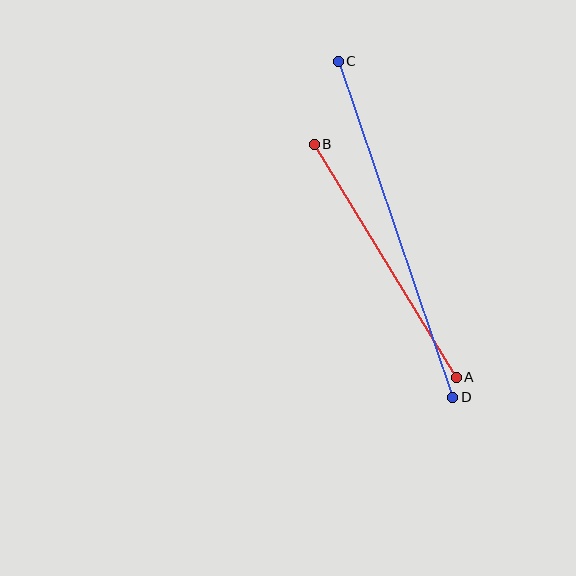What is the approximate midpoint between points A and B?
The midpoint is at approximately (385, 261) pixels.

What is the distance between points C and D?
The distance is approximately 355 pixels.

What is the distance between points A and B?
The distance is approximately 273 pixels.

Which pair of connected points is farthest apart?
Points C and D are farthest apart.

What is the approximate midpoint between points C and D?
The midpoint is at approximately (396, 229) pixels.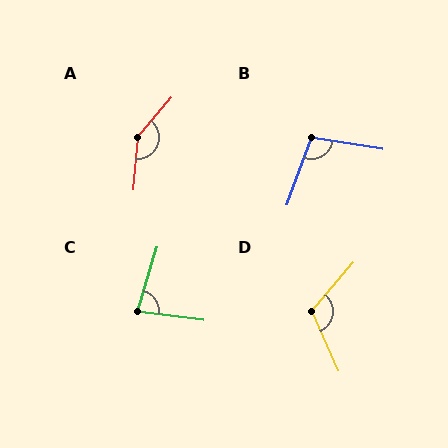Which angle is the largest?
A, at approximately 145 degrees.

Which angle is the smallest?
C, at approximately 81 degrees.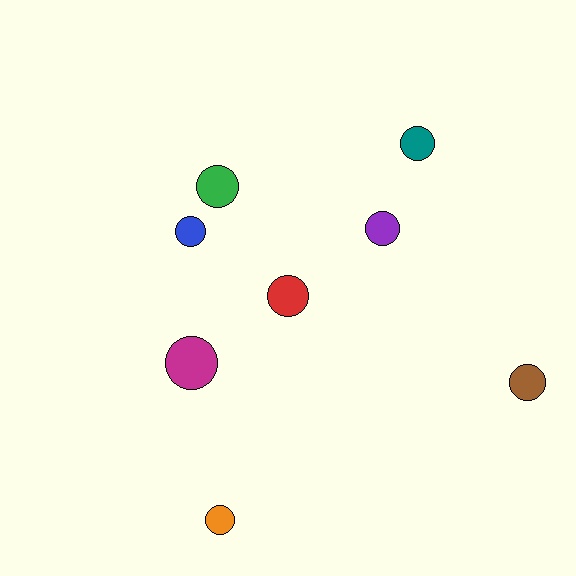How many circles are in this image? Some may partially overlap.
There are 8 circles.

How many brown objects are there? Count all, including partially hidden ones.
There is 1 brown object.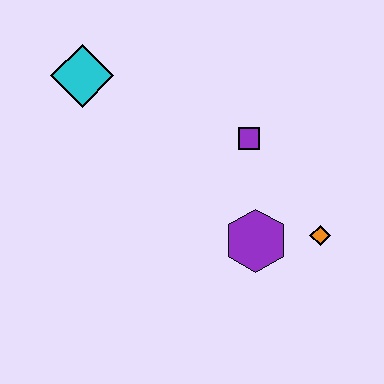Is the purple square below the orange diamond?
No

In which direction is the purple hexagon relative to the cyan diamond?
The purple hexagon is to the right of the cyan diamond.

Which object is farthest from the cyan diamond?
The orange diamond is farthest from the cyan diamond.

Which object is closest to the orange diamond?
The purple hexagon is closest to the orange diamond.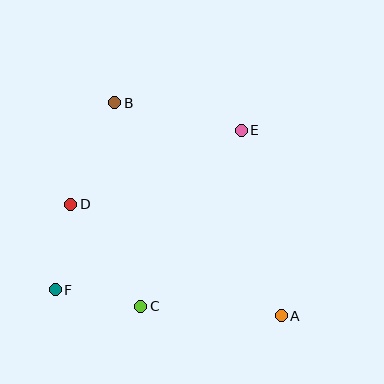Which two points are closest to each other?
Points D and F are closest to each other.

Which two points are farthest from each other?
Points A and B are farthest from each other.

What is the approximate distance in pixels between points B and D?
The distance between B and D is approximately 110 pixels.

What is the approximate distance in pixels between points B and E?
The distance between B and E is approximately 129 pixels.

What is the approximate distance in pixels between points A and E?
The distance between A and E is approximately 190 pixels.